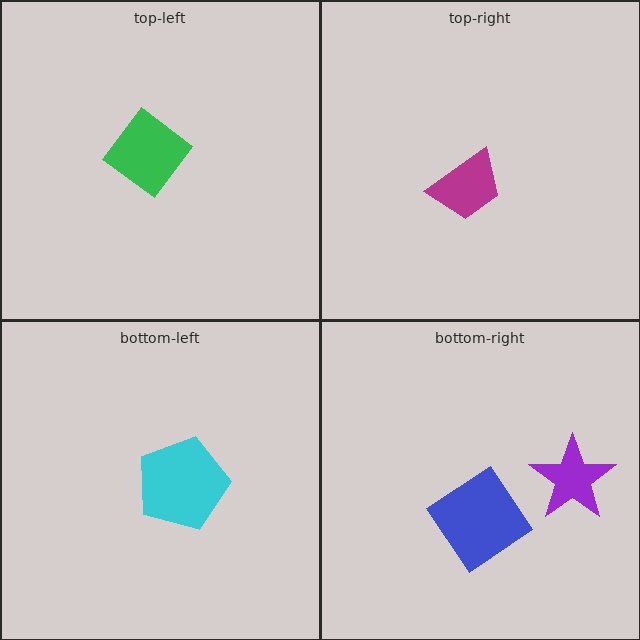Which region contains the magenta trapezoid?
The top-right region.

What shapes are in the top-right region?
The magenta trapezoid.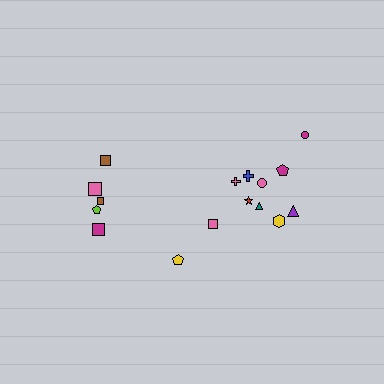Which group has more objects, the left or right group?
The right group.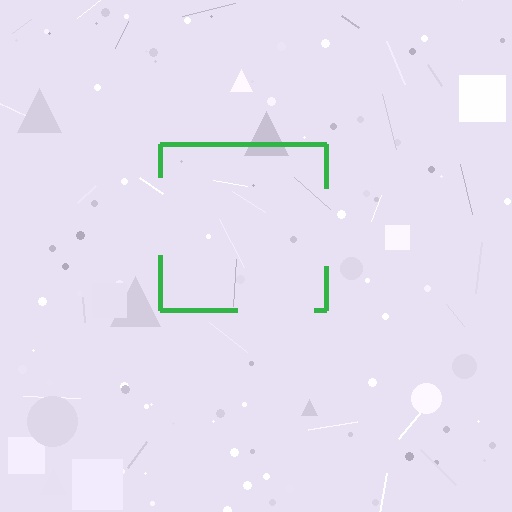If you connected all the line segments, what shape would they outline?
They would outline a square.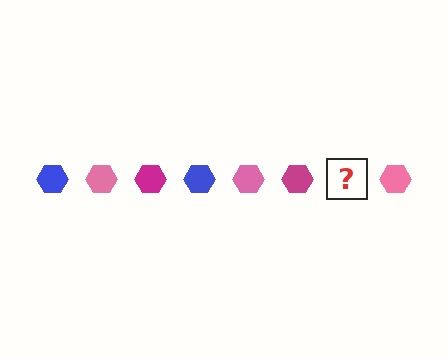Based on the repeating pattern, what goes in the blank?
The blank should be a blue hexagon.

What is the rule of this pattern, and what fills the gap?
The rule is that the pattern cycles through blue, pink, magenta hexagons. The gap should be filled with a blue hexagon.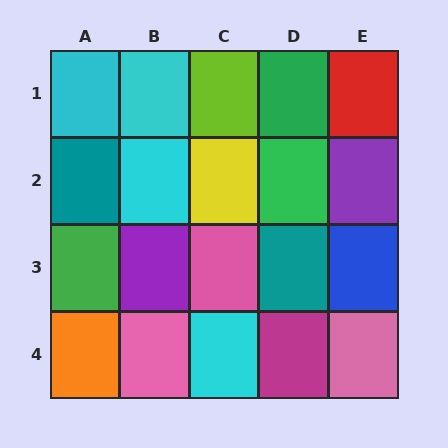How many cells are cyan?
4 cells are cyan.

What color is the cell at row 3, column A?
Green.